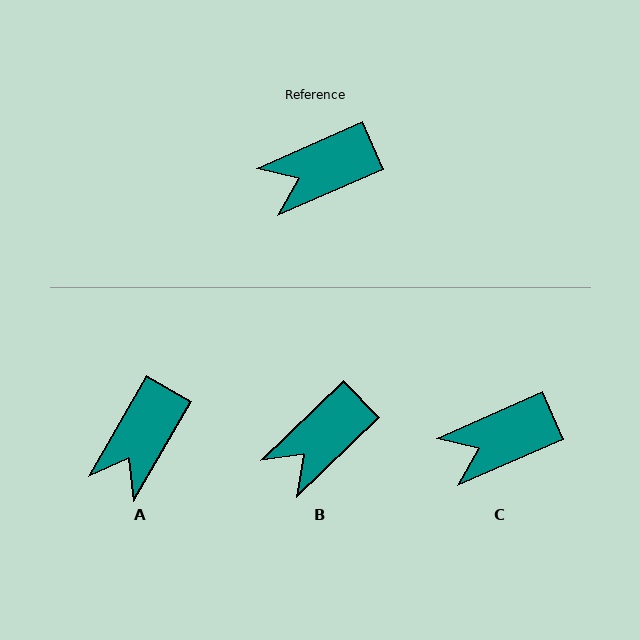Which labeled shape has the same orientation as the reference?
C.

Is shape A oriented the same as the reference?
No, it is off by about 37 degrees.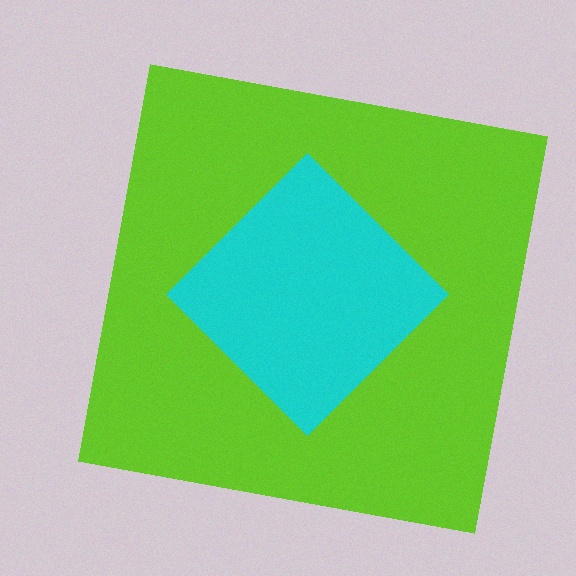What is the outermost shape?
The lime square.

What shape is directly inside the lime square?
The cyan diamond.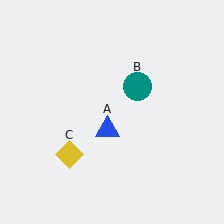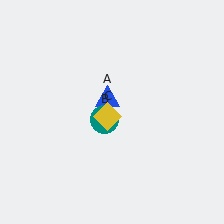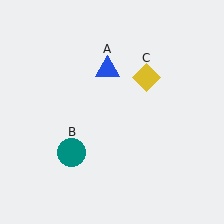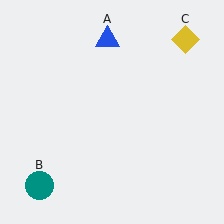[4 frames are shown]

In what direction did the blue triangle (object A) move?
The blue triangle (object A) moved up.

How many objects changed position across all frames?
3 objects changed position: blue triangle (object A), teal circle (object B), yellow diamond (object C).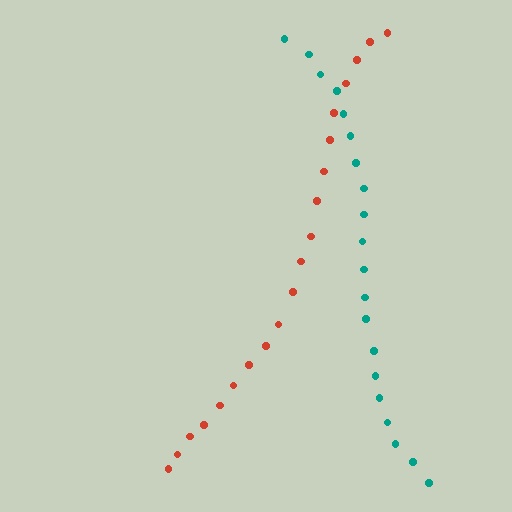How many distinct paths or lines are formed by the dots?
There are 2 distinct paths.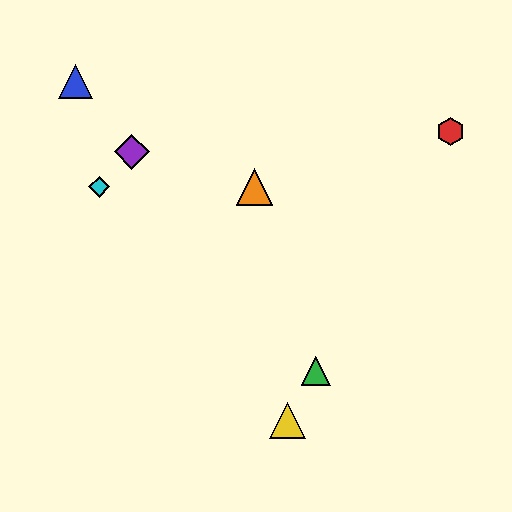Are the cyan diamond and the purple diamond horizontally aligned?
No, the cyan diamond is at y≈187 and the purple diamond is at y≈152.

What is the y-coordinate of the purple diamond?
The purple diamond is at y≈152.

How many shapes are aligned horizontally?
2 shapes (the orange triangle, the cyan diamond) are aligned horizontally.